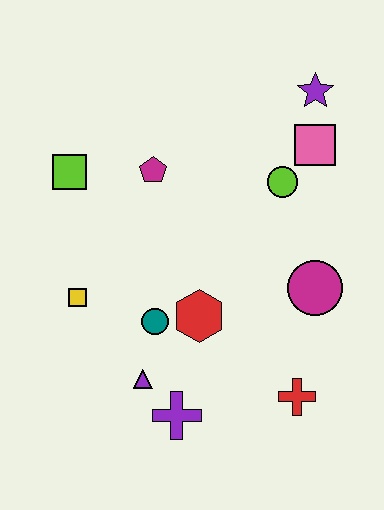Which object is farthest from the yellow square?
The purple star is farthest from the yellow square.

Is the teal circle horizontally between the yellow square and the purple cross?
Yes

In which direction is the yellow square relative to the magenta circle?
The yellow square is to the left of the magenta circle.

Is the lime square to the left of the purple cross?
Yes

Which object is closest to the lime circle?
The pink square is closest to the lime circle.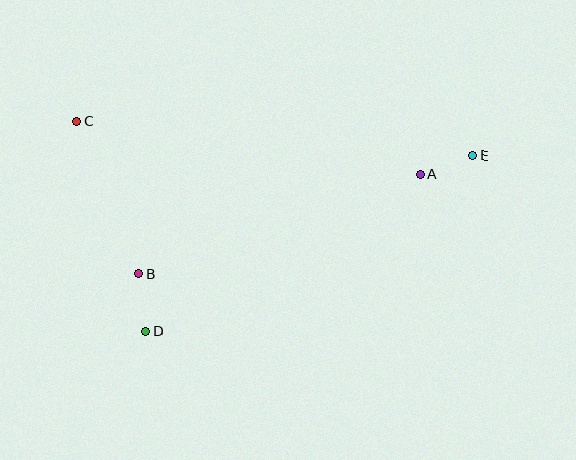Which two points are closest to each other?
Points A and E are closest to each other.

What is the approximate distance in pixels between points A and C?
The distance between A and C is approximately 347 pixels.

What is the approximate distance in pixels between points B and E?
The distance between B and E is approximately 354 pixels.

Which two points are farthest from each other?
Points C and E are farthest from each other.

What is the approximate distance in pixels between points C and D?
The distance between C and D is approximately 222 pixels.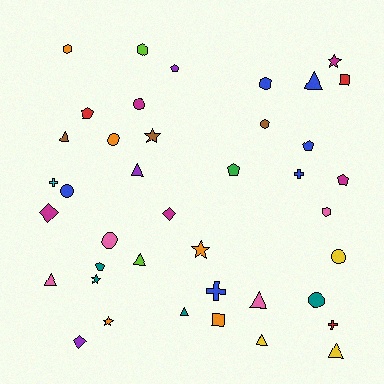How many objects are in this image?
There are 40 objects.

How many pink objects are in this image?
There are 4 pink objects.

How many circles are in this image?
There are 6 circles.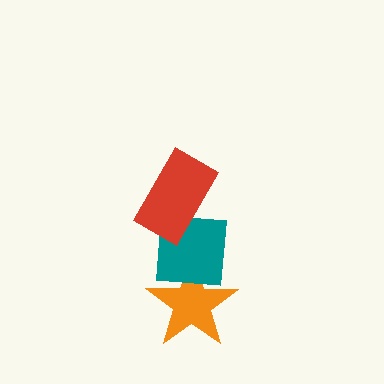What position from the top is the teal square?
The teal square is 2nd from the top.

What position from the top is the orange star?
The orange star is 3rd from the top.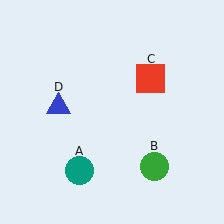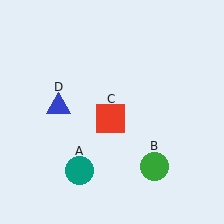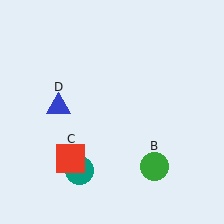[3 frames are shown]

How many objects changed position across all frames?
1 object changed position: red square (object C).